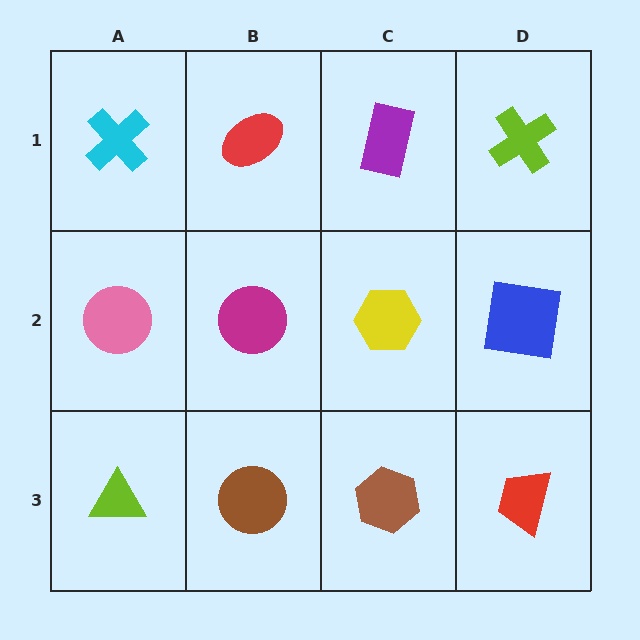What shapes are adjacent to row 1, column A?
A pink circle (row 2, column A), a red ellipse (row 1, column B).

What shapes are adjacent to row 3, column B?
A magenta circle (row 2, column B), a lime triangle (row 3, column A), a brown hexagon (row 3, column C).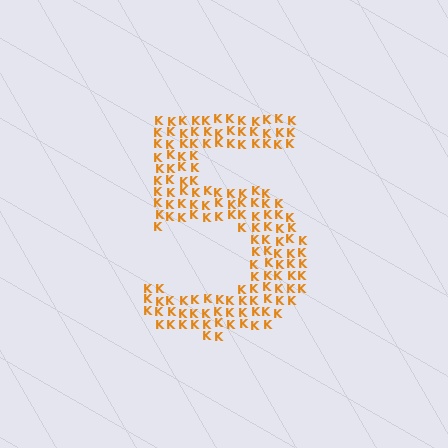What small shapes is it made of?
It is made of small letter K's.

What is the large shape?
The large shape is the digit 5.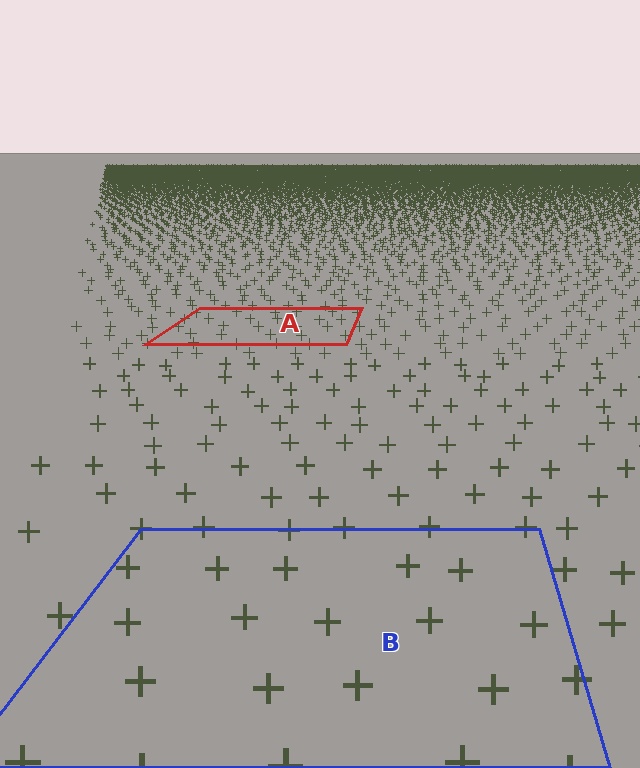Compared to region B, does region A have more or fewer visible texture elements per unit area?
Region A has more texture elements per unit area — they are packed more densely because it is farther away.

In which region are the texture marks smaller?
The texture marks are smaller in region A, because it is farther away.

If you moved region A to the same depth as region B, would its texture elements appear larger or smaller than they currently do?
They would appear larger. At a closer depth, the same texture elements are projected at a bigger on-screen size.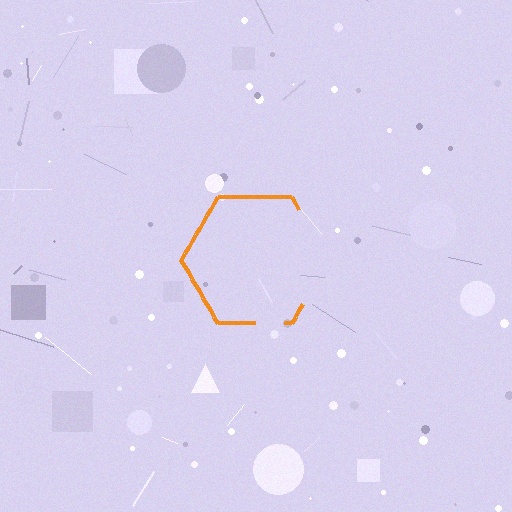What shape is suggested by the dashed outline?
The dashed outline suggests a hexagon.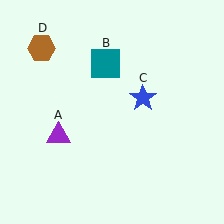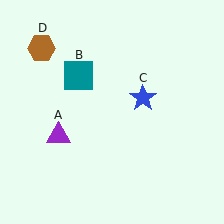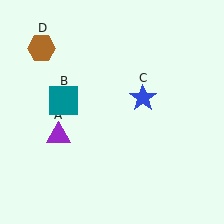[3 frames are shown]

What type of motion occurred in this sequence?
The teal square (object B) rotated counterclockwise around the center of the scene.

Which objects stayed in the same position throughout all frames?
Purple triangle (object A) and blue star (object C) and brown hexagon (object D) remained stationary.